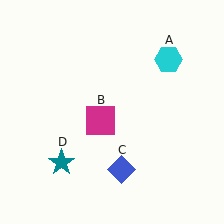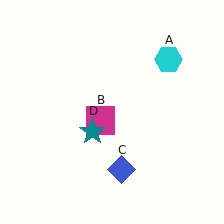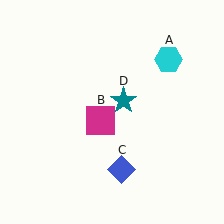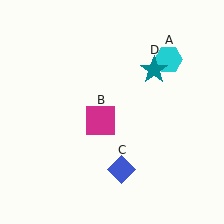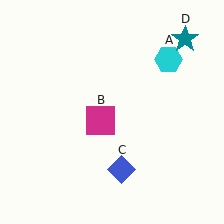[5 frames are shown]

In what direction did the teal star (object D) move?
The teal star (object D) moved up and to the right.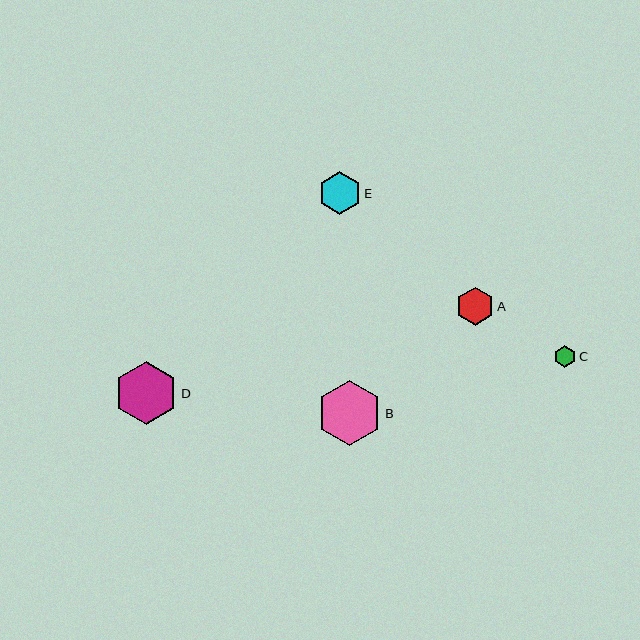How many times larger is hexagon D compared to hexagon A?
Hexagon D is approximately 1.7 times the size of hexagon A.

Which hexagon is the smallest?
Hexagon C is the smallest with a size of approximately 21 pixels.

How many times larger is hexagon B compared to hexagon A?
Hexagon B is approximately 1.7 times the size of hexagon A.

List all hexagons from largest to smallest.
From largest to smallest: B, D, E, A, C.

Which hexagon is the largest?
Hexagon B is the largest with a size of approximately 64 pixels.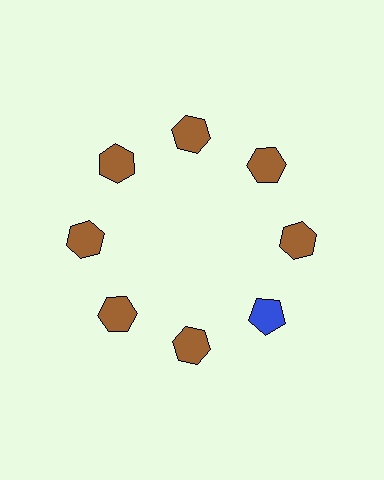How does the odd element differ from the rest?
It differs in both color (blue instead of brown) and shape (pentagon instead of hexagon).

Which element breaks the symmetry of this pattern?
The blue pentagon at roughly the 4 o'clock position breaks the symmetry. All other shapes are brown hexagons.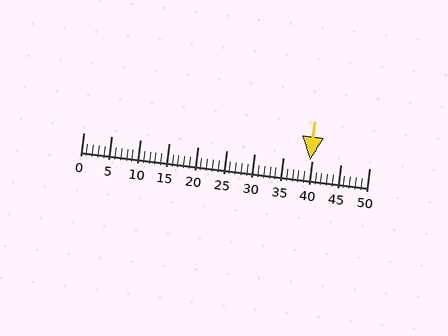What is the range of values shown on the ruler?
The ruler shows values from 0 to 50.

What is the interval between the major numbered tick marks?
The major tick marks are spaced 5 units apart.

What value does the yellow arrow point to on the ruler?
The yellow arrow points to approximately 40.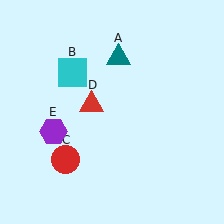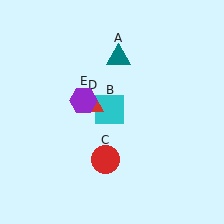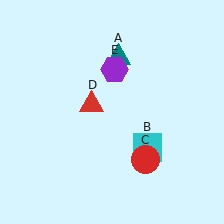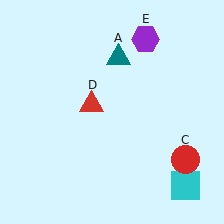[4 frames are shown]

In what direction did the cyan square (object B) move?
The cyan square (object B) moved down and to the right.